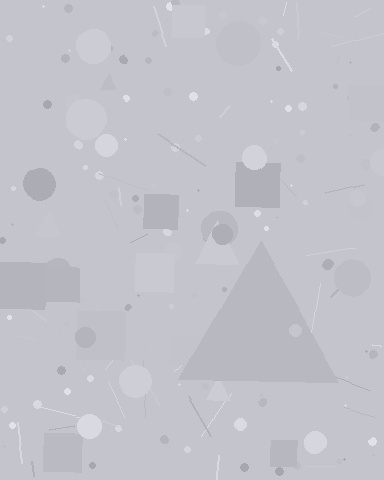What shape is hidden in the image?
A triangle is hidden in the image.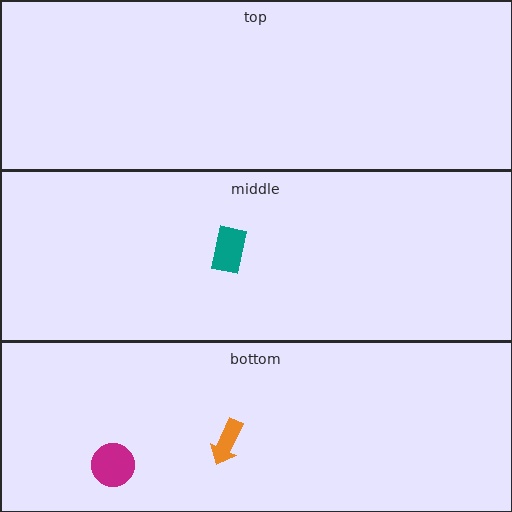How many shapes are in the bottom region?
2.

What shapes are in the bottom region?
The orange arrow, the magenta circle.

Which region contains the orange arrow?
The bottom region.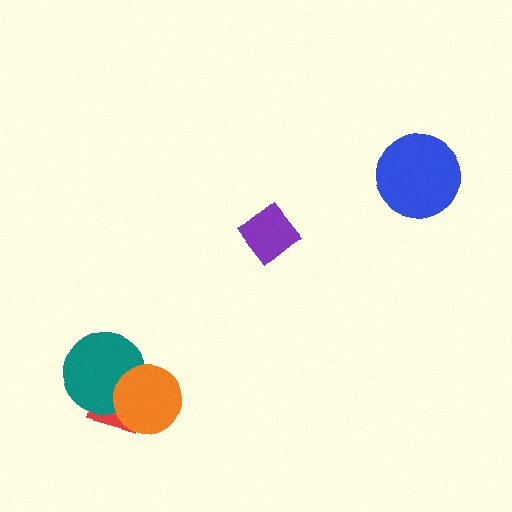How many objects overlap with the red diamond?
2 objects overlap with the red diamond.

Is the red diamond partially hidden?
Yes, it is partially covered by another shape.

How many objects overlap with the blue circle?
0 objects overlap with the blue circle.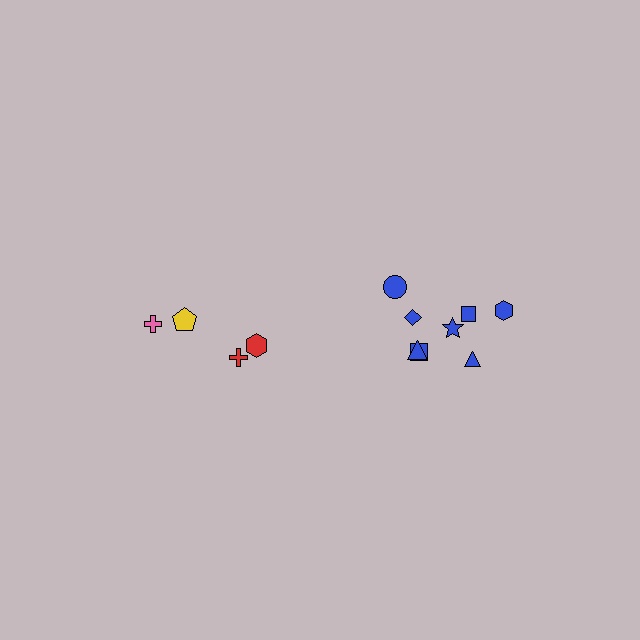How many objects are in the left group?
There are 4 objects.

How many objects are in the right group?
There are 8 objects.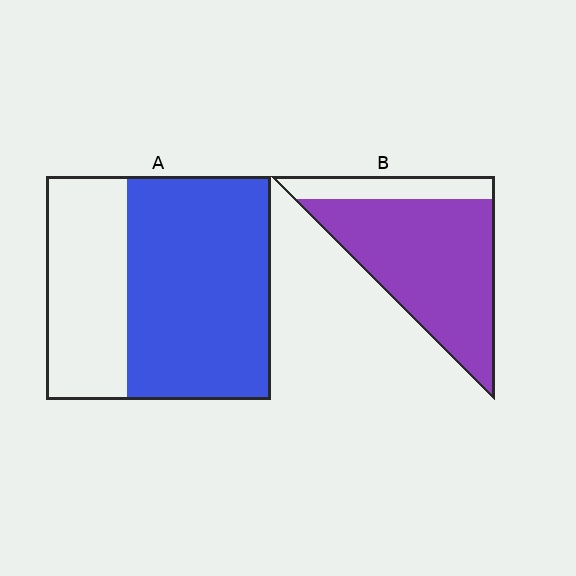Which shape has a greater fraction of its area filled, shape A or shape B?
Shape B.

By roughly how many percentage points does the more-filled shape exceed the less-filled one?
By roughly 15 percentage points (B over A).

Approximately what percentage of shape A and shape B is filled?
A is approximately 65% and B is approximately 80%.